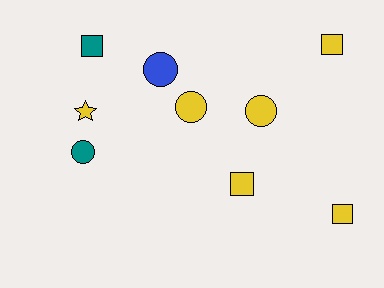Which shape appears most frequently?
Square, with 4 objects.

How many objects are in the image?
There are 9 objects.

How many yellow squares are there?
There are 3 yellow squares.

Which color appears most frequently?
Yellow, with 6 objects.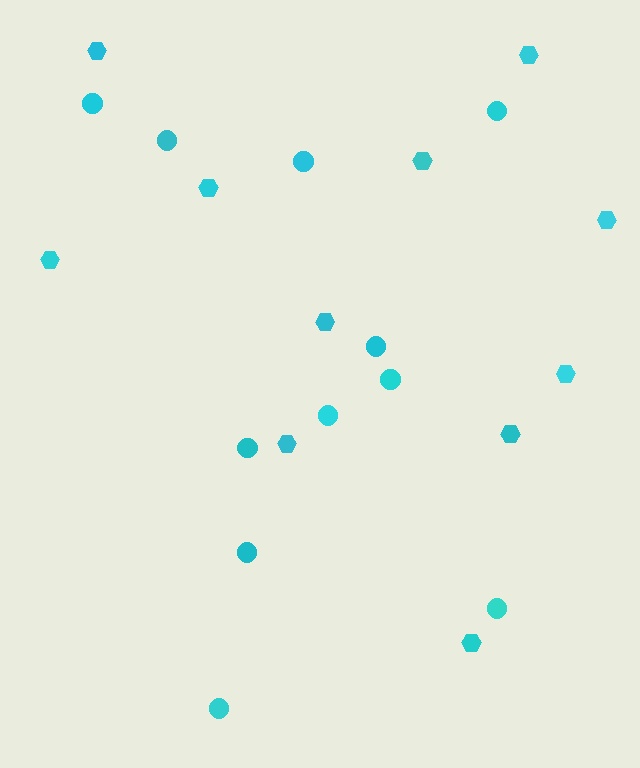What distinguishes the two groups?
There are 2 groups: one group of circles (11) and one group of hexagons (11).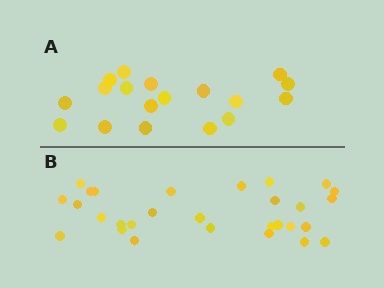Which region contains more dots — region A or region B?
Region B (the bottom region) has more dots.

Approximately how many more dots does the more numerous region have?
Region B has roughly 12 or so more dots than region A.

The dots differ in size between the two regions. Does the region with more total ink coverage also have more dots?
No. Region A has more total ink coverage because its dots are larger, but region B actually contains more individual dots. Total area can be misleading — the number of items is what matters here.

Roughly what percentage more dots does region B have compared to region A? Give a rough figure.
About 60% more.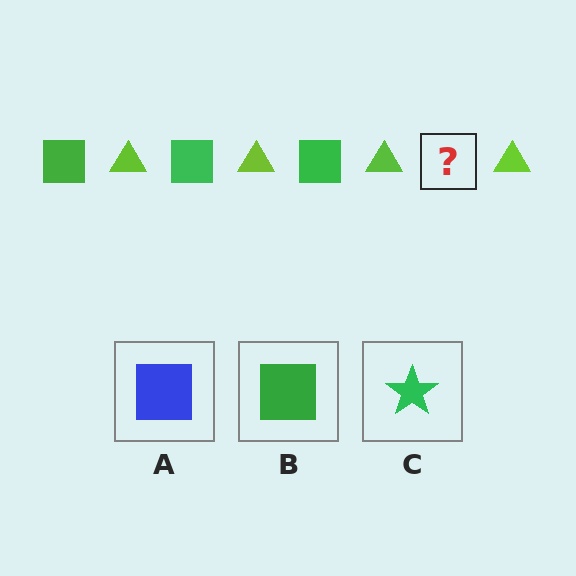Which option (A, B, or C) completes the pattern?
B.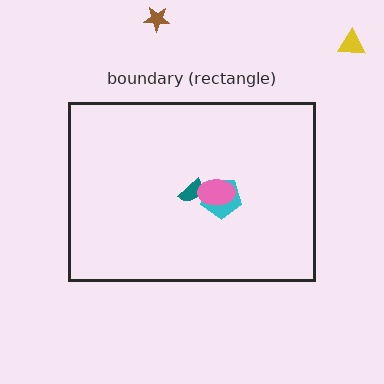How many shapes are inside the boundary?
3 inside, 2 outside.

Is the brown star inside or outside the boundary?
Outside.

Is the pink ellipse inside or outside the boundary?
Inside.